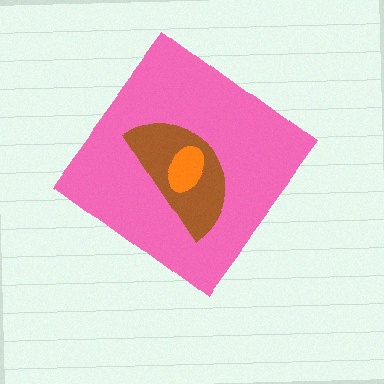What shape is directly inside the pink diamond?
The brown semicircle.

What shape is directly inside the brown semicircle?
The orange ellipse.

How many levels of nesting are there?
3.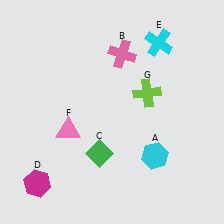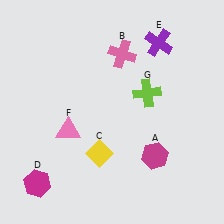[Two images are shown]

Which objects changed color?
A changed from cyan to magenta. C changed from green to yellow. E changed from cyan to purple.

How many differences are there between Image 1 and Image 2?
There are 3 differences between the two images.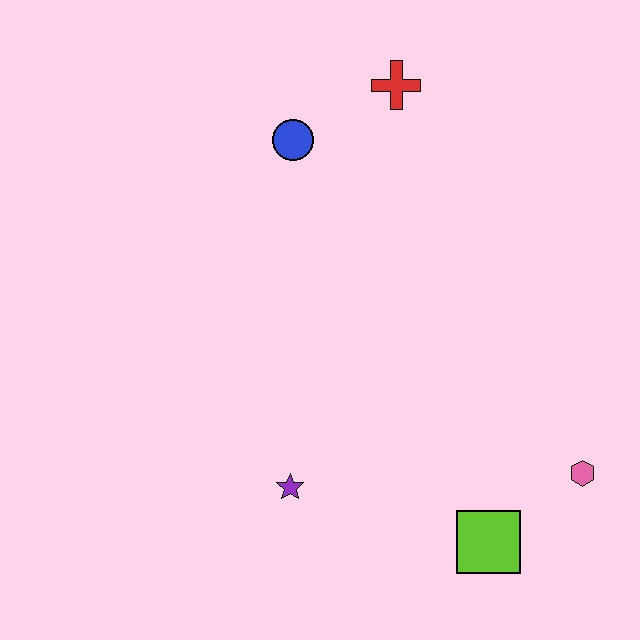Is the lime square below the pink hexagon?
Yes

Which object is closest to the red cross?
The blue circle is closest to the red cross.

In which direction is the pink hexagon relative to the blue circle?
The pink hexagon is below the blue circle.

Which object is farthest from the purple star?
The red cross is farthest from the purple star.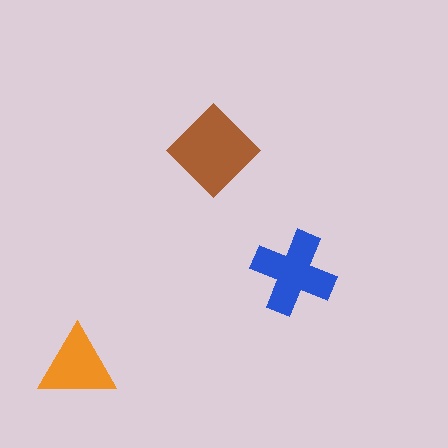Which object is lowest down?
The orange triangle is bottommost.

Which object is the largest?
The brown diamond.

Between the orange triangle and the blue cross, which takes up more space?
The blue cross.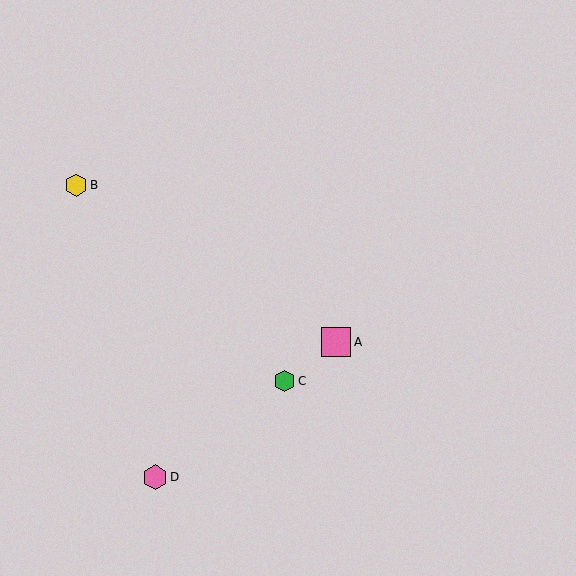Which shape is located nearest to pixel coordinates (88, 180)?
The yellow hexagon (labeled B) at (76, 185) is nearest to that location.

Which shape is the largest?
The pink square (labeled A) is the largest.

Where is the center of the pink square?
The center of the pink square is at (336, 342).